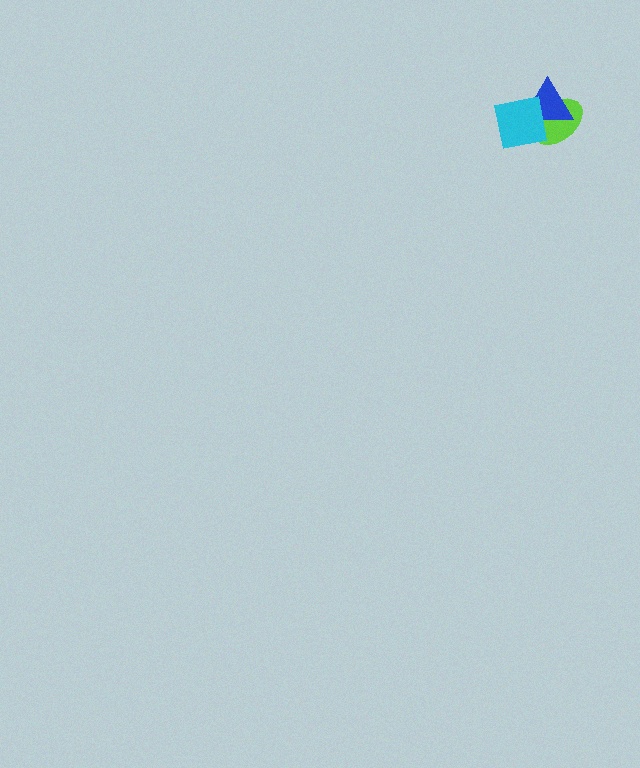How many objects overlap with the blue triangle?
2 objects overlap with the blue triangle.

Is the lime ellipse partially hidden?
Yes, it is partially covered by another shape.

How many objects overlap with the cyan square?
2 objects overlap with the cyan square.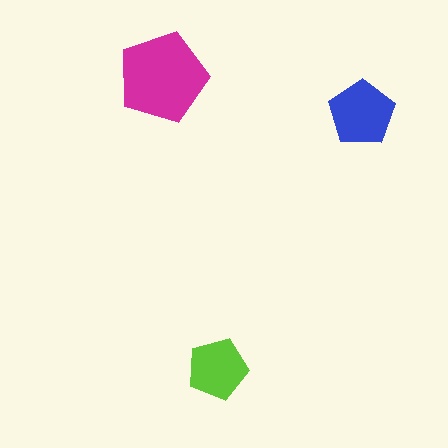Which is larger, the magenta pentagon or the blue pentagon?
The magenta one.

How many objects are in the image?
There are 3 objects in the image.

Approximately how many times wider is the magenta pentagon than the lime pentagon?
About 1.5 times wider.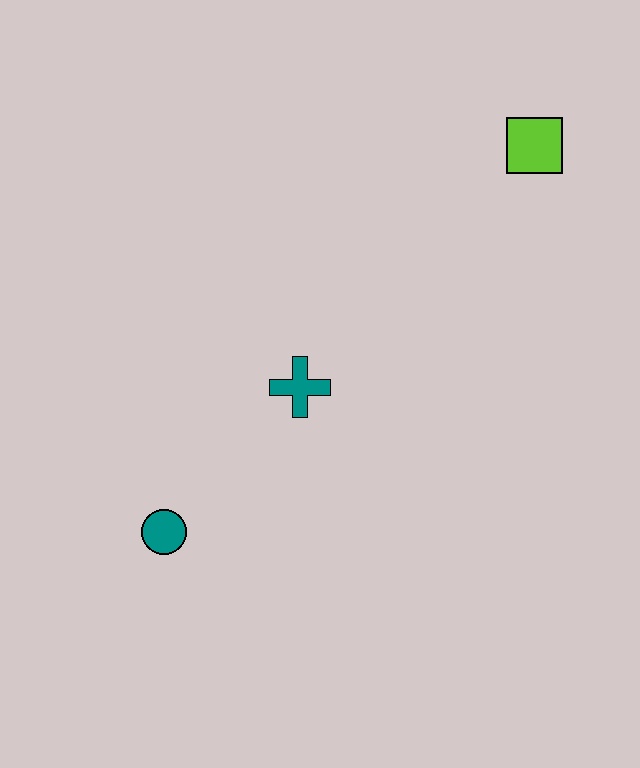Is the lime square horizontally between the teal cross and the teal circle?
No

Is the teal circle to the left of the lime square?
Yes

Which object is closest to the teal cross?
The teal circle is closest to the teal cross.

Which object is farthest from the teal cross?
The lime square is farthest from the teal cross.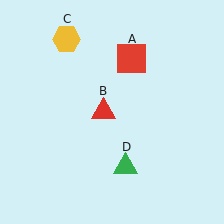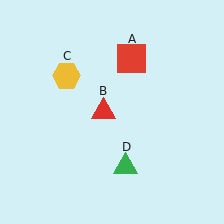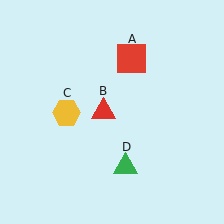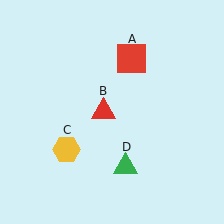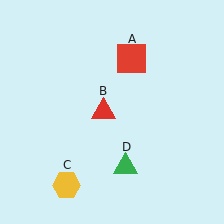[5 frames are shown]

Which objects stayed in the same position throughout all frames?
Red square (object A) and red triangle (object B) and green triangle (object D) remained stationary.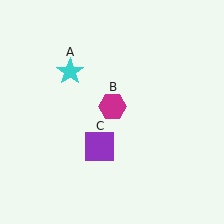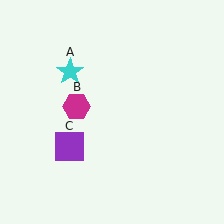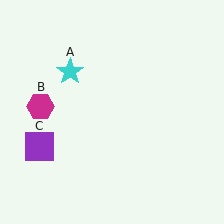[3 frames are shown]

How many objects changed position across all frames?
2 objects changed position: magenta hexagon (object B), purple square (object C).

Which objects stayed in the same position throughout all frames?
Cyan star (object A) remained stationary.